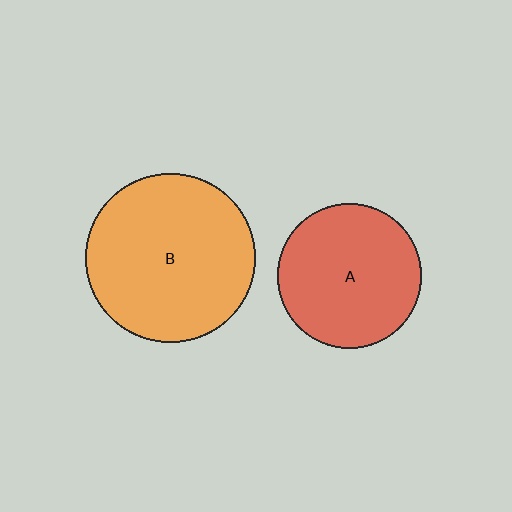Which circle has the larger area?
Circle B (orange).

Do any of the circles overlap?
No, none of the circles overlap.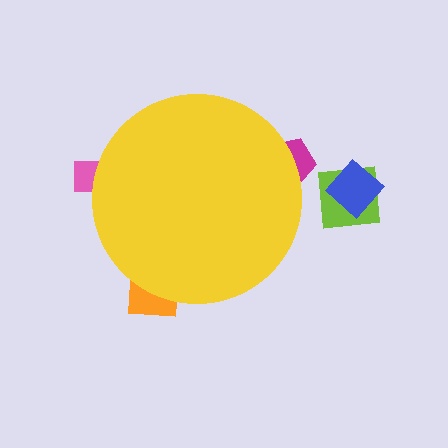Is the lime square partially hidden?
No, the lime square is fully visible.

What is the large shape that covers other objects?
A yellow circle.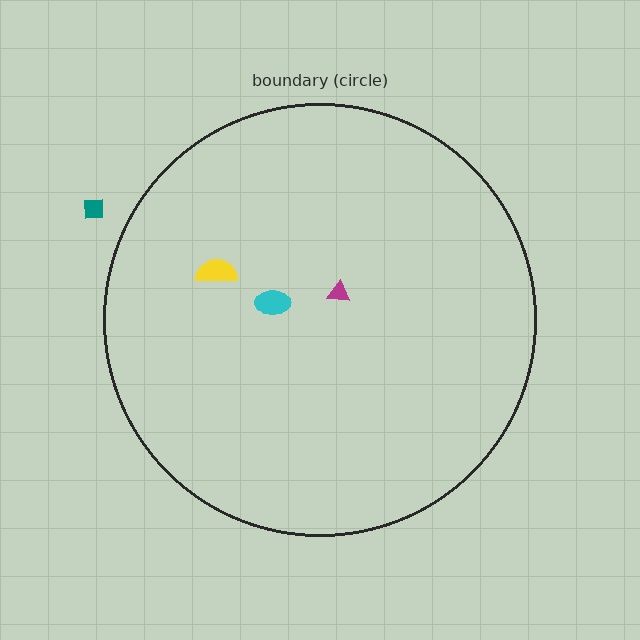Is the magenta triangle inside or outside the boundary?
Inside.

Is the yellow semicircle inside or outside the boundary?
Inside.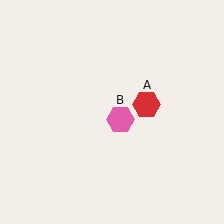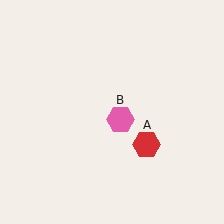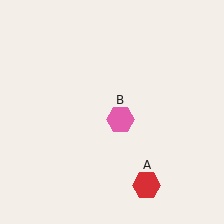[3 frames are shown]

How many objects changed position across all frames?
1 object changed position: red hexagon (object A).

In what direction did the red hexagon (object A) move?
The red hexagon (object A) moved down.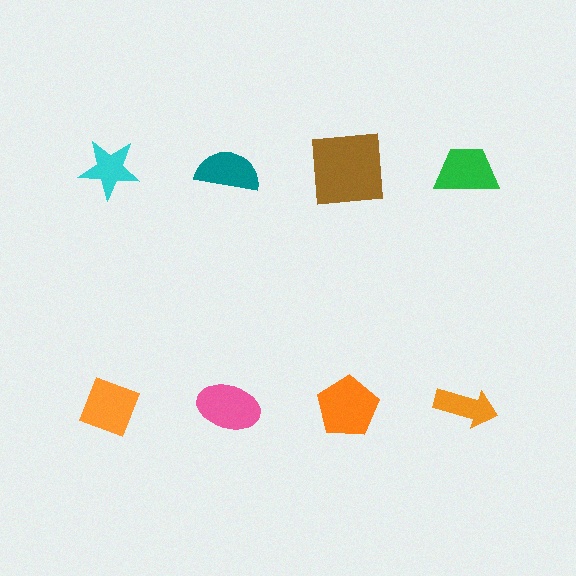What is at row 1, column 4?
A green trapezoid.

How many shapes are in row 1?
4 shapes.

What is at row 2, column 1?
An orange diamond.